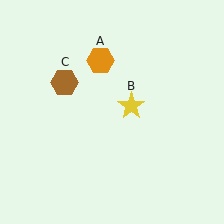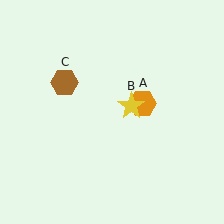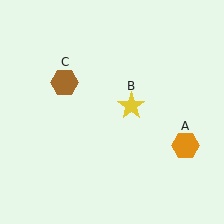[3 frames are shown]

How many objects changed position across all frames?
1 object changed position: orange hexagon (object A).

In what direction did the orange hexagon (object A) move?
The orange hexagon (object A) moved down and to the right.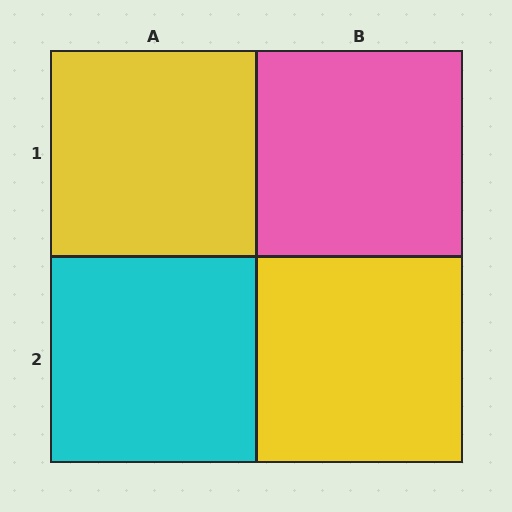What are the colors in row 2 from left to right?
Cyan, yellow.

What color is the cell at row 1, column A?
Yellow.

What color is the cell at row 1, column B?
Pink.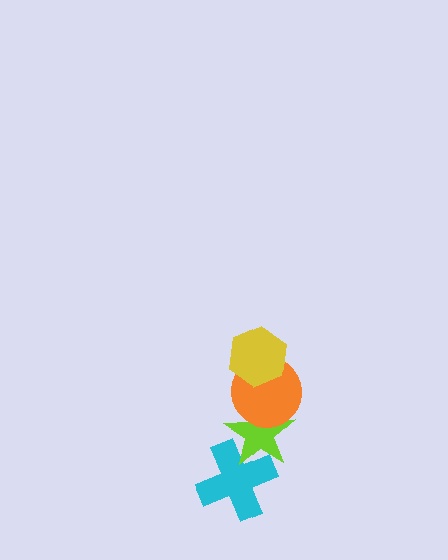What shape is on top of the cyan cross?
The lime star is on top of the cyan cross.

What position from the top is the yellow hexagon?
The yellow hexagon is 1st from the top.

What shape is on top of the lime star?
The orange circle is on top of the lime star.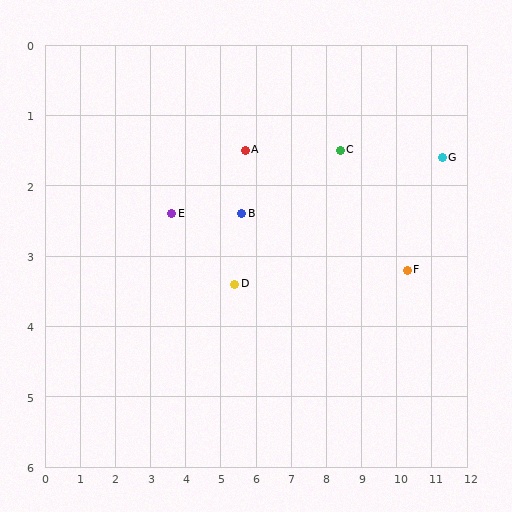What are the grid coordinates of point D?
Point D is at approximately (5.4, 3.4).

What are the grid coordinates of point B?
Point B is at approximately (5.6, 2.4).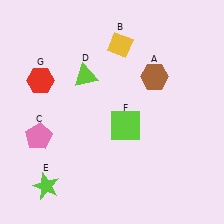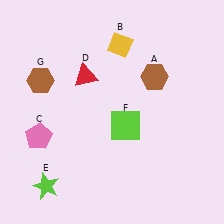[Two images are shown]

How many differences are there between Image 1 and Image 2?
There are 2 differences between the two images.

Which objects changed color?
D changed from lime to red. G changed from red to brown.